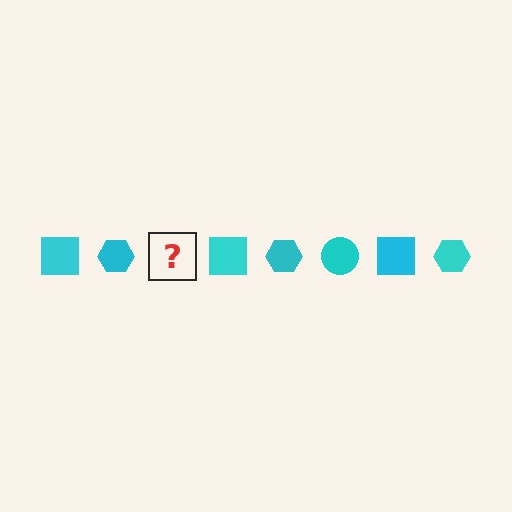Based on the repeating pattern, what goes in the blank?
The blank should be a cyan circle.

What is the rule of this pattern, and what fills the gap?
The rule is that the pattern cycles through square, hexagon, circle shapes in cyan. The gap should be filled with a cyan circle.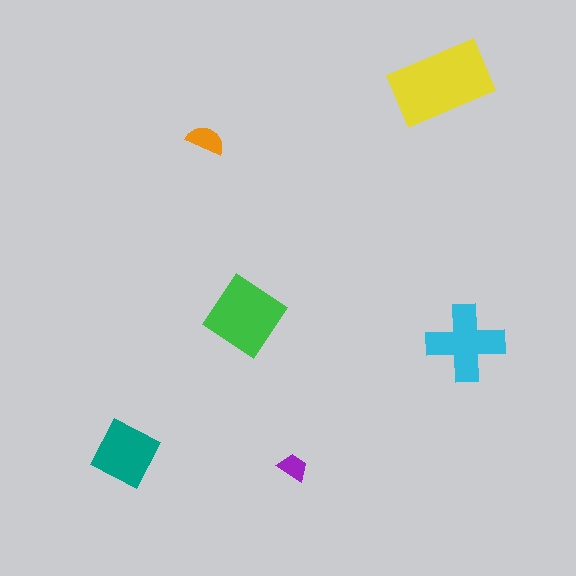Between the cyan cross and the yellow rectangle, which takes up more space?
The yellow rectangle.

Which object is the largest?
The yellow rectangle.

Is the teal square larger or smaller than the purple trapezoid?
Larger.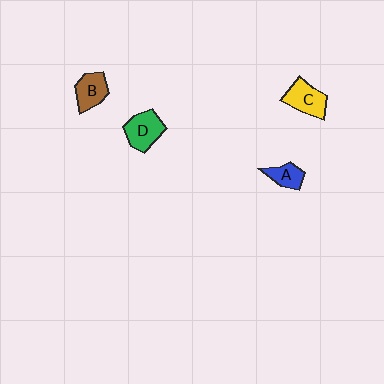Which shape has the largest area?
Shape D (green).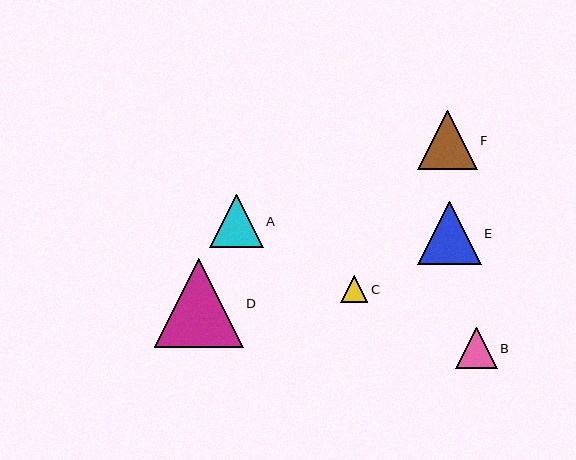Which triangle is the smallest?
Triangle C is the smallest with a size of approximately 27 pixels.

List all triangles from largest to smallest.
From largest to smallest: D, E, F, A, B, C.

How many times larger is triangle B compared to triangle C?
Triangle B is approximately 1.5 times the size of triangle C.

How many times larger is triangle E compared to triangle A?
Triangle E is approximately 1.2 times the size of triangle A.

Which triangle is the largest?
Triangle D is the largest with a size of approximately 89 pixels.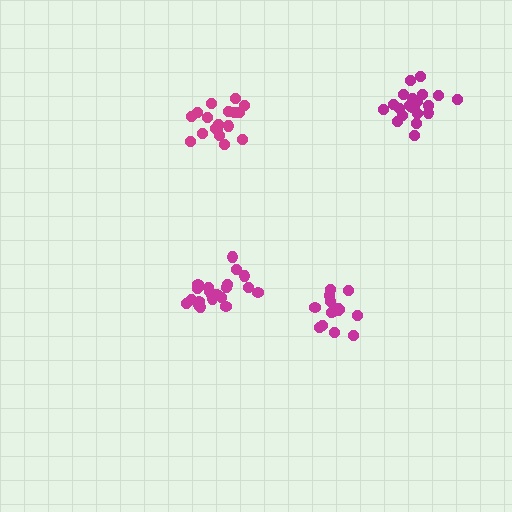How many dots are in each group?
Group 1: 18 dots, Group 2: 21 dots, Group 3: 21 dots, Group 4: 16 dots (76 total).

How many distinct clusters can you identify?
There are 4 distinct clusters.